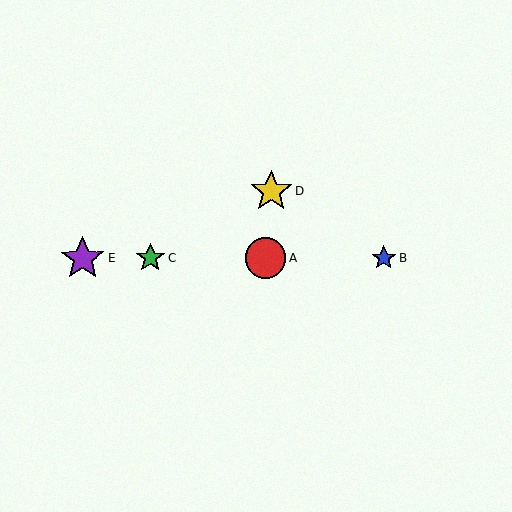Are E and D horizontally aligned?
No, E is at y≈258 and D is at y≈191.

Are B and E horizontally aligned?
Yes, both are at y≈257.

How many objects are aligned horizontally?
4 objects (A, B, C, E) are aligned horizontally.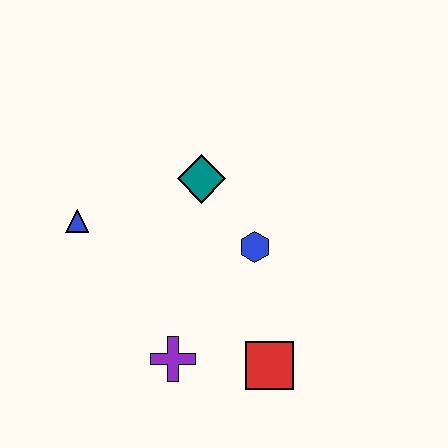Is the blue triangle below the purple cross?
No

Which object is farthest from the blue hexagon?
The blue triangle is farthest from the blue hexagon.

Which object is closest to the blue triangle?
The teal diamond is closest to the blue triangle.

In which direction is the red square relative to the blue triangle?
The red square is to the right of the blue triangle.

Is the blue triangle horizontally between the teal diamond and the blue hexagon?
No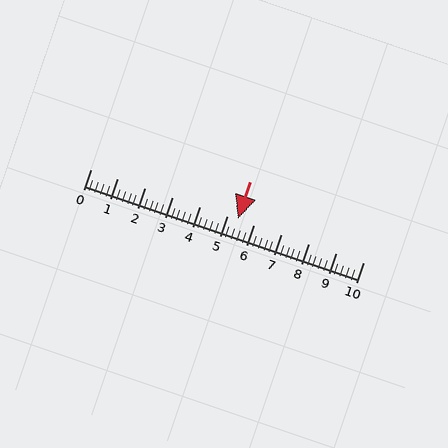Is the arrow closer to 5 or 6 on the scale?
The arrow is closer to 5.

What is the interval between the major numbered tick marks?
The major tick marks are spaced 1 units apart.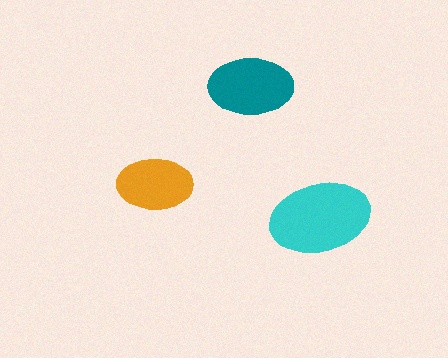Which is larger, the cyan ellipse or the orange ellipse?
The cyan one.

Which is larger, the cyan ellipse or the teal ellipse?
The cyan one.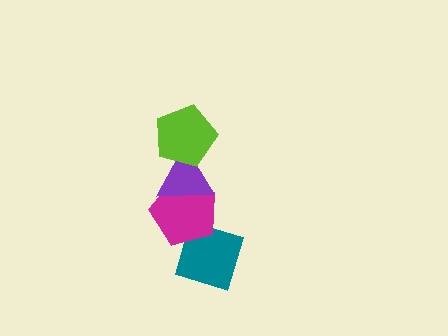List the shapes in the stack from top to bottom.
From top to bottom: the lime pentagon, the purple triangle, the magenta pentagon, the teal diamond.